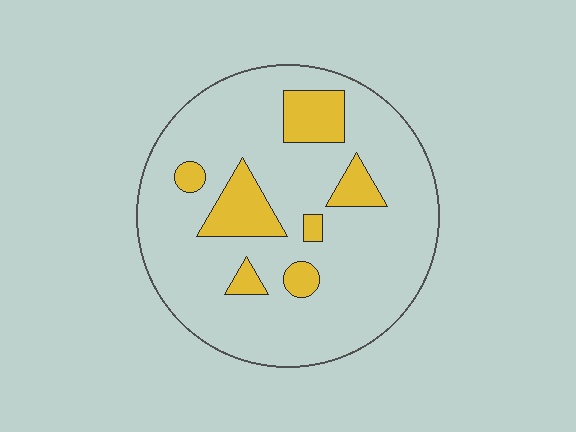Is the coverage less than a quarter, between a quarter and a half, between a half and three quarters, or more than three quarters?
Less than a quarter.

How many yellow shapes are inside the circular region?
7.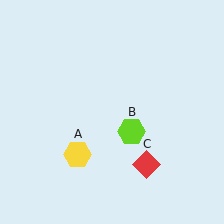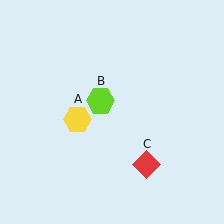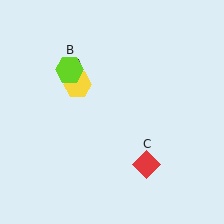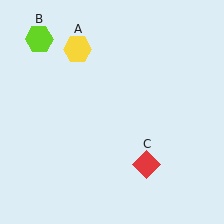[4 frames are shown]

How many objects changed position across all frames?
2 objects changed position: yellow hexagon (object A), lime hexagon (object B).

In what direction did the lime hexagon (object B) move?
The lime hexagon (object B) moved up and to the left.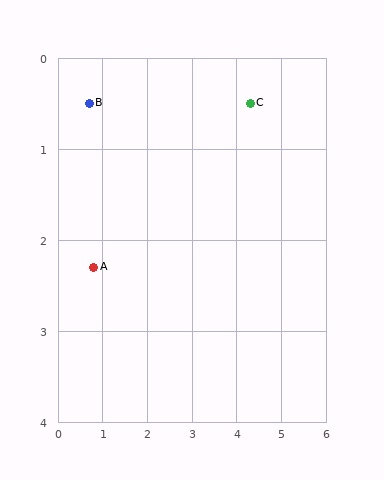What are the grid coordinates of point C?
Point C is at approximately (4.3, 0.5).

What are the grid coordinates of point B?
Point B is at approximately (0.7, 0.5).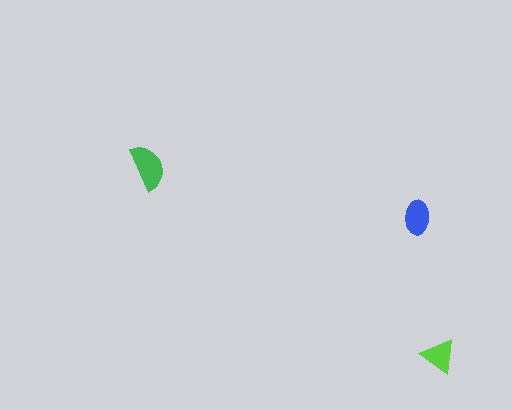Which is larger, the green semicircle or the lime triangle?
The green semicircle.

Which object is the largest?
The green semicircle.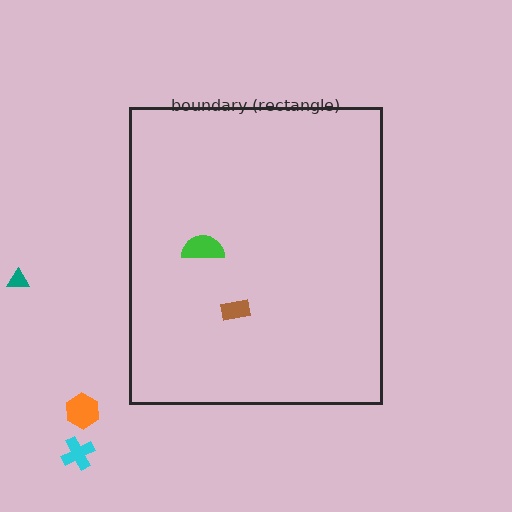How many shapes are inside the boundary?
2 inside, 3 outside.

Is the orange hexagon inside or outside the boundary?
Outside.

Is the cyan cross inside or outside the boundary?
Outside.